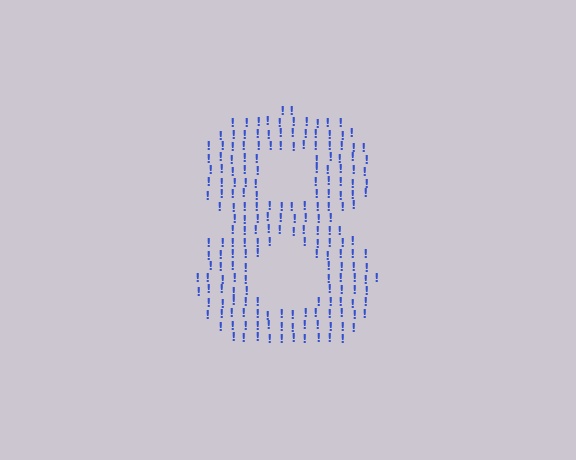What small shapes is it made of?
It is made of small exclamation marks.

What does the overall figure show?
The overall figure shows the digit 8.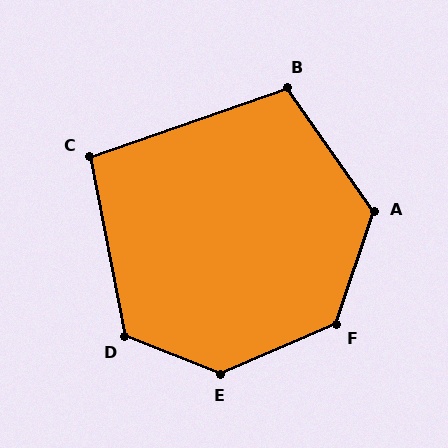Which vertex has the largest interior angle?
E, at approximately 135 degrees.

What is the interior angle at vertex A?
Approximately 127 degrees (obtuse).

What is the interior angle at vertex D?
Approximately 122 degrees (obtuse).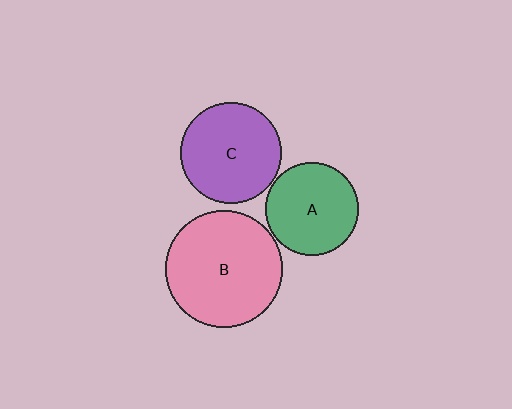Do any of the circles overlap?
No, none of the circles overlap.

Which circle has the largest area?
Circle B (pink).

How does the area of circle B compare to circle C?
Approximately 1.3 times.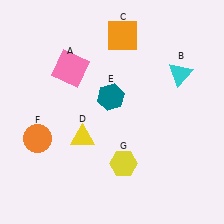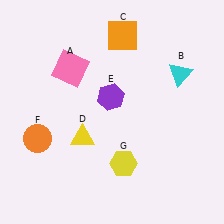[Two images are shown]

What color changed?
The hexagon (E) changed from teal in Image 1 to purple in Image 2.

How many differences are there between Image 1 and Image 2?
There is 1 difference between the two images.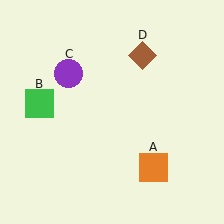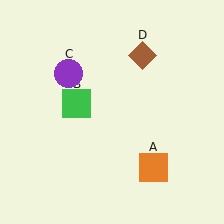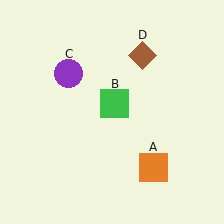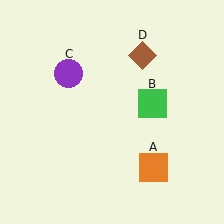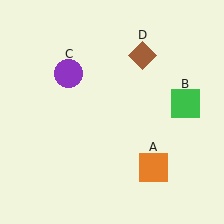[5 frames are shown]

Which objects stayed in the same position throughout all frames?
Orange square (object A) and purple circle (object C) and brown diamond (object D) remained stationary.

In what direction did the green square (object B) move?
The green square (object B) moved right.